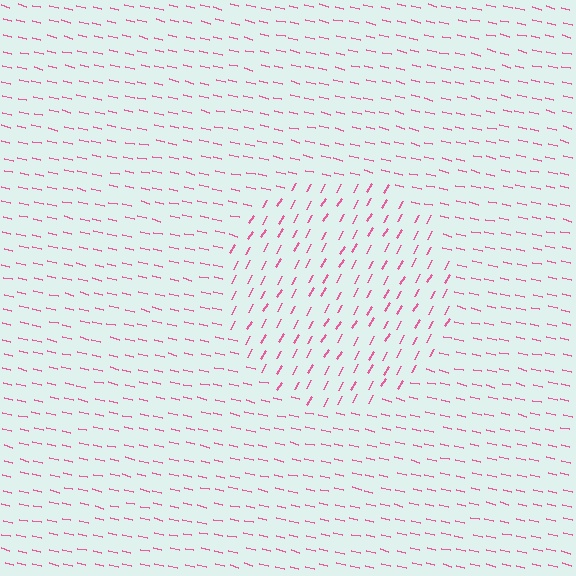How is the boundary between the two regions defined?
The boundary is defined purely by a change in line orientation (approximately 73 degrees difference). All lines are the same color and thickness.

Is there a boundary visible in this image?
Yes, there is a texture boundary formed by a change in line orientation.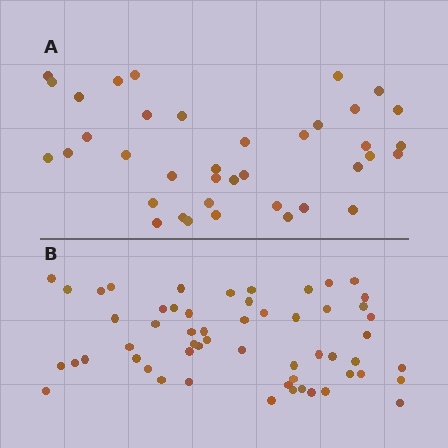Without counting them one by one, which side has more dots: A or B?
Region B (the bottom region) has more dots.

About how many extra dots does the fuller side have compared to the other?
Region B has approximately 20 more dots than region A.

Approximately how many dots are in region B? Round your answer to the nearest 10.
About 60 dots. (The exact count is 56, which rounds to 60.)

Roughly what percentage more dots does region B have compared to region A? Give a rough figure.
About 45% more.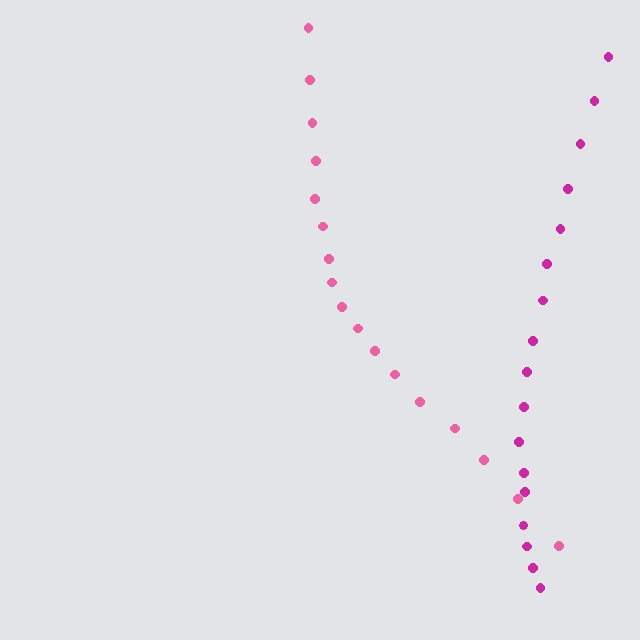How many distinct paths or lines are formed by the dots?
There are 2 distinct paths.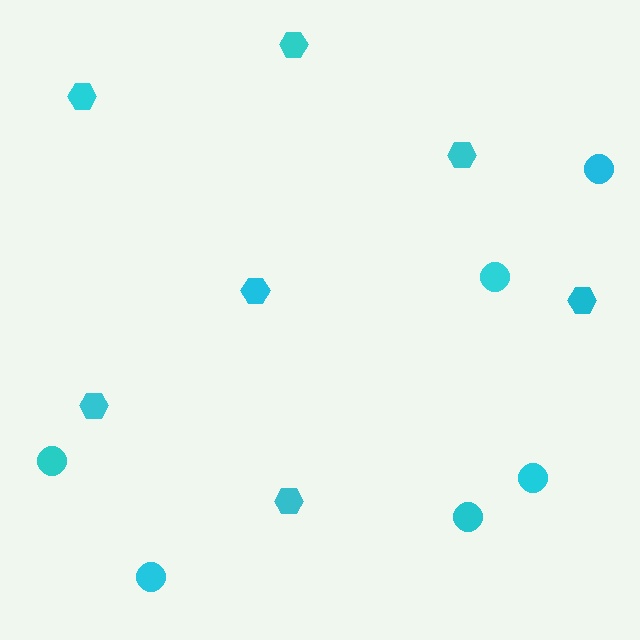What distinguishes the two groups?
There are 2 groups: one group of circles (6) and one group of hexagons (7).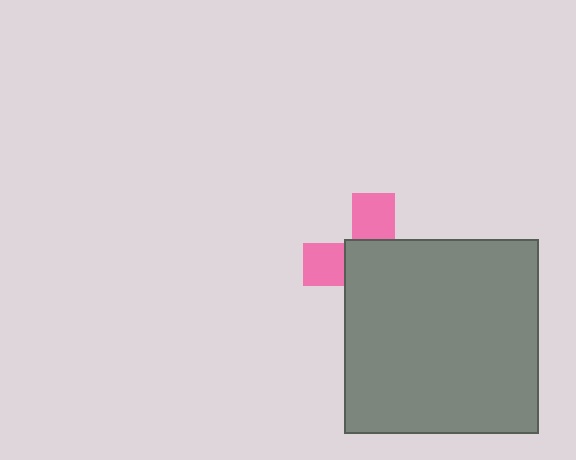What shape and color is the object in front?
The object in front is a gray square.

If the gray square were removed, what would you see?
You would see the complete pink cross.